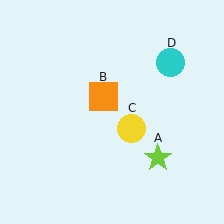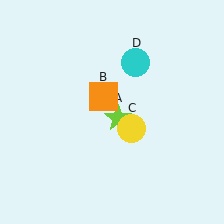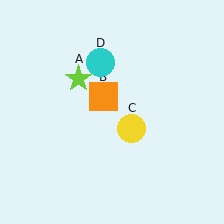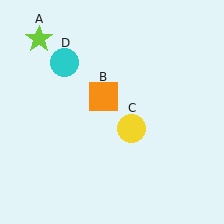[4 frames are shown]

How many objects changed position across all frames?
2 objects changed position: lime star (object A), cyan circle (object D).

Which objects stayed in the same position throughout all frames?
Orange square (object B) and yellow circle (object C) remained stationary.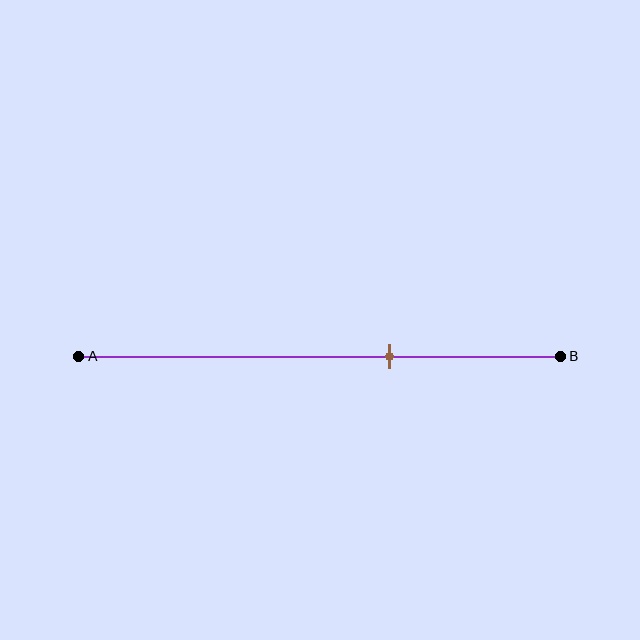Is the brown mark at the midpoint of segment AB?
No, the mark is at about 65% from A, not at the 50% midpoint.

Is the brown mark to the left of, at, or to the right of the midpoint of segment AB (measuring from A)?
The brown mark is to the right of the midpoint of segment AB.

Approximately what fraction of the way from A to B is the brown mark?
The brown mark is approximately 65% of the way from A to B.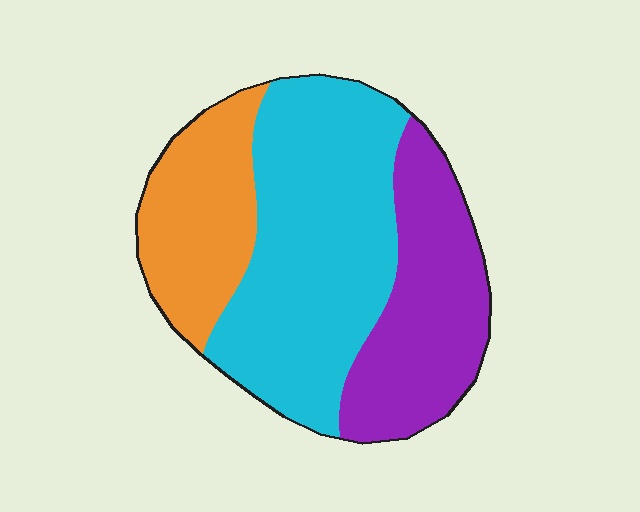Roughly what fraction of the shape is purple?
Purple takes up between a sixth and a third of the shape.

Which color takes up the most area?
Cyan, at roughly 50%.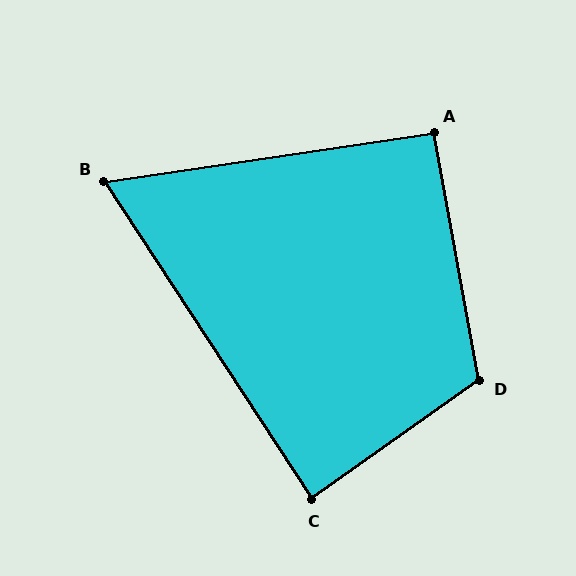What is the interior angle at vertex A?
Approximately 92 degrees (approximately right).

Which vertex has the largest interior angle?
D, at approximately 115 degrees.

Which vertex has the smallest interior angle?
B, at approximately 65 degrees.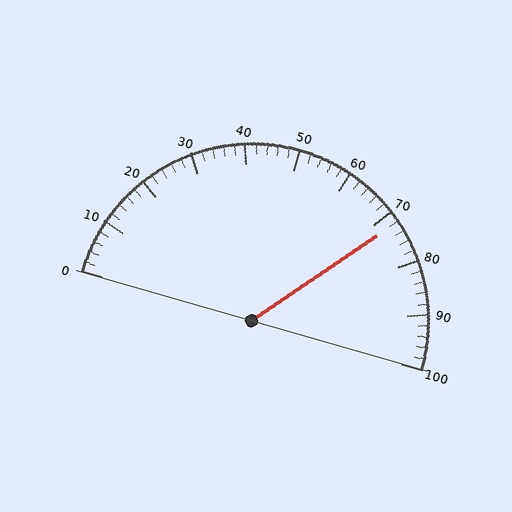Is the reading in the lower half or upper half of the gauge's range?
The reading is in the upper half of the range (0 to 100).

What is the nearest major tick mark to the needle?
The nearest major tick mark is 70.